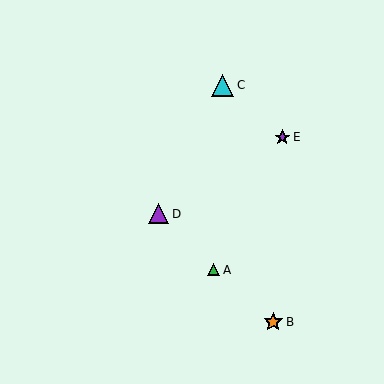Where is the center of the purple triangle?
The center of the purple triangle is at (159, 214).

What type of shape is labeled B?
Shape B is an orange star.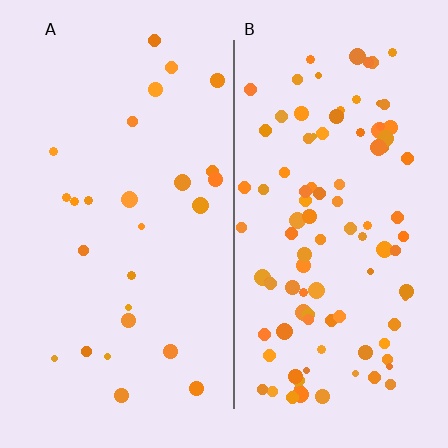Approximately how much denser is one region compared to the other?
Approximately 3.9× — region B over region A.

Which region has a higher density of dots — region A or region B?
B (the right).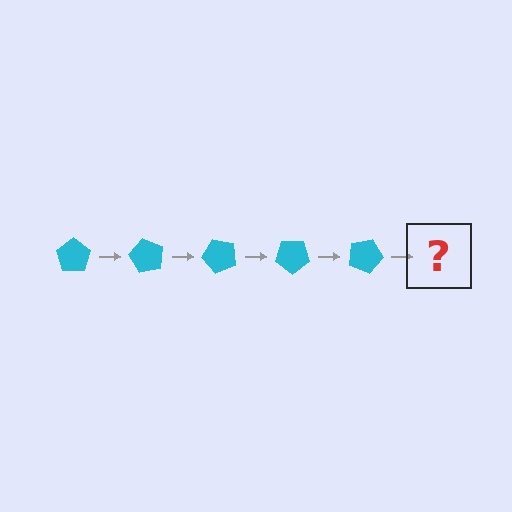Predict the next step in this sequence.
The next step is a cyan pentagon rotated 300 degrees.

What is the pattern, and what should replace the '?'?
The pattern is that the pentagon rotates 60 degrees each step. The '?' should be a cyan pentagon rotated 300 degrees.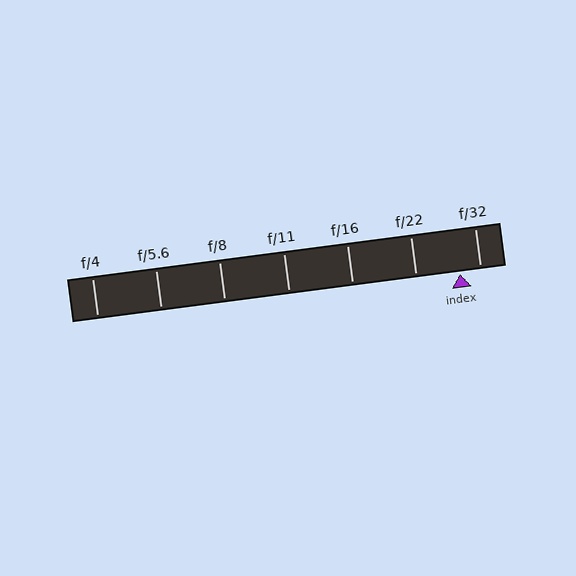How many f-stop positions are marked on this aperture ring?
There are 7 f-stop positions marked.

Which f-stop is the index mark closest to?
The index mark is closest to f/32.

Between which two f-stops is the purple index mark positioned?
The index mark is between f/22 and f/32.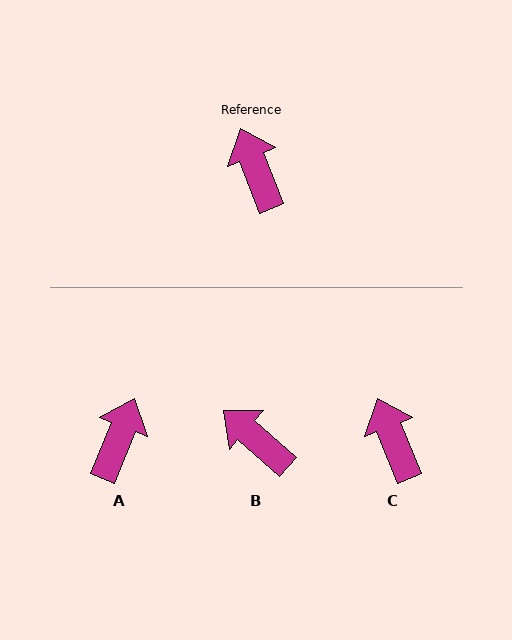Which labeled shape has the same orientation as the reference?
C.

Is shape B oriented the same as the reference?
No, it is off by about 27 degrees.